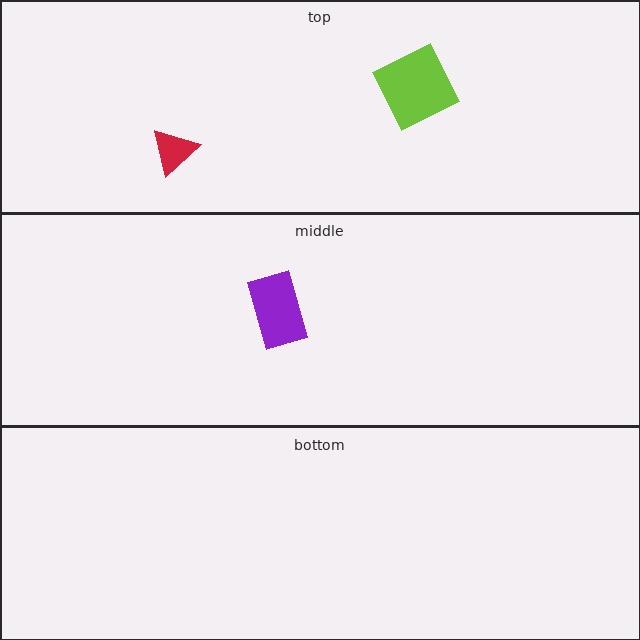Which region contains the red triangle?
The top region.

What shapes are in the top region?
The lime square, the red triangle.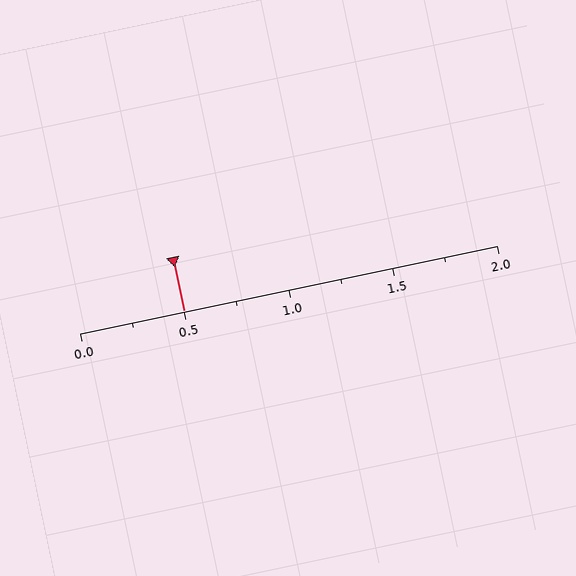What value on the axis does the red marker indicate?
The marker indicates approximately 0.5.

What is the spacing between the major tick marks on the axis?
The major ticks are spaced 0.5 apart.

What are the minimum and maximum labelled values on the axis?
The axis runs from 0.0 to 2.0.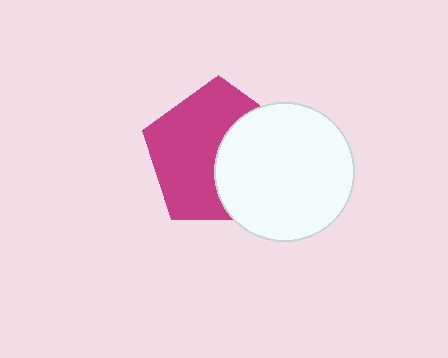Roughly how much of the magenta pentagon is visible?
About half of it is visible (roughly 58%).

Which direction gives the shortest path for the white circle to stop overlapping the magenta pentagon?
Moving right gives the shortest separation.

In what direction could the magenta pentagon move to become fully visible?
The magenta pentagon could move left. That would shift it out from behind the white circle entirely.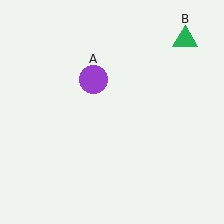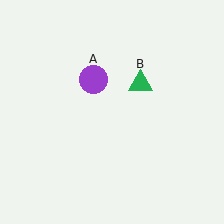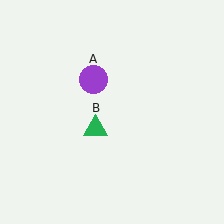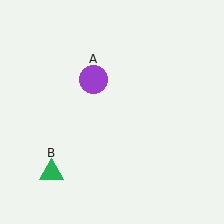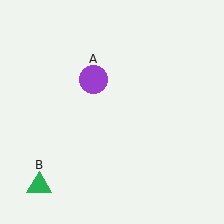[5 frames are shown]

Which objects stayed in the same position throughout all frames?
Purple circle (object A) remained stationary.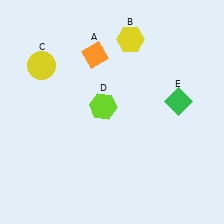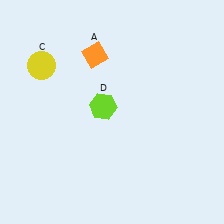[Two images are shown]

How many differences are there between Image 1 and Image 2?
There are 2 differences between the two images.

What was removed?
The yellow hexagon (B), the green diamond (E) were removed in Image 2.